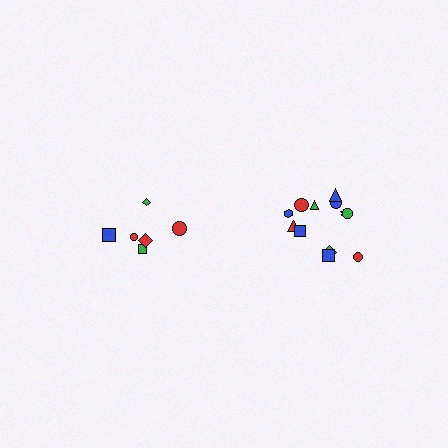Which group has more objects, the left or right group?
The right group.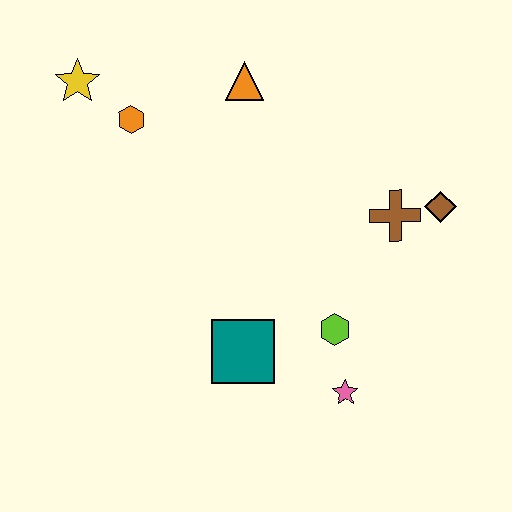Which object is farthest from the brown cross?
The yellow star is farthest from the brown cross.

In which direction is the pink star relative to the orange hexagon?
The pink star is below the orange hexagon.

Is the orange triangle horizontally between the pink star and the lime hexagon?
No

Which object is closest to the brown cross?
The brown diamond is closest to the brown cross.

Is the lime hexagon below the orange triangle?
Yes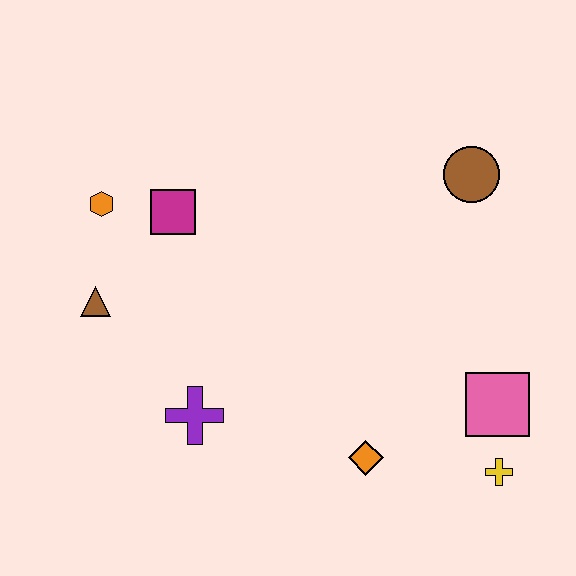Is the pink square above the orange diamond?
Yes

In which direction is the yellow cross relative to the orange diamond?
The yellow cross is to the right of the orange diamond.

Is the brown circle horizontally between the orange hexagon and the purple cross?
No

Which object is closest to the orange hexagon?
The magenta square is closest to the orange hexagon.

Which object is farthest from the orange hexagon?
The yellow cross is farthest from the orange hexagon.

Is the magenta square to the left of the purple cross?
Yes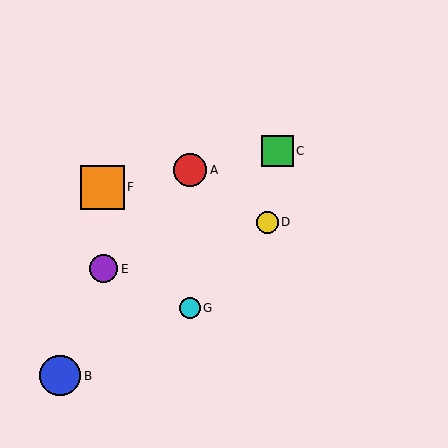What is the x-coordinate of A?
Object A is at x≈190.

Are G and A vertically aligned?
Yes, both are at x≈190.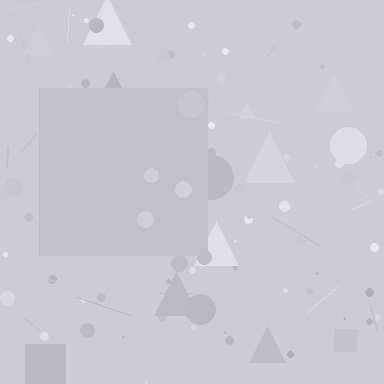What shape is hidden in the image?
A square is hidden in the image.